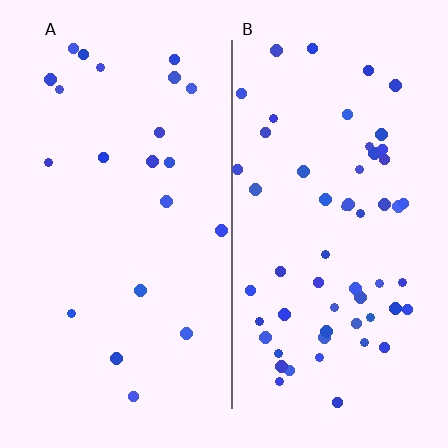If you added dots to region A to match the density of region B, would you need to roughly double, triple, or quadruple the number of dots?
Approximately triple.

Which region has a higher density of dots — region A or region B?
B (the right).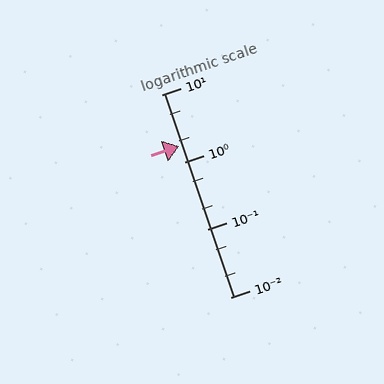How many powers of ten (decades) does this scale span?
The scale spans 3 decades, from 0.01 to 10.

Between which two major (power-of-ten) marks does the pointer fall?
The pointer is between 1 and 10.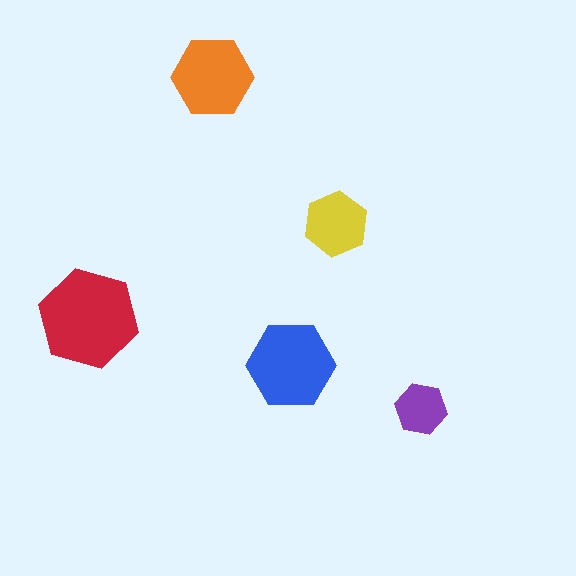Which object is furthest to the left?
The red hexagon is leftmost.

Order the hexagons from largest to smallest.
the red one, the blue one, the orange one, the yellow one, the purple one.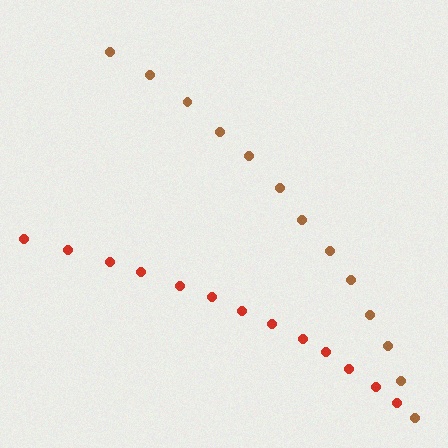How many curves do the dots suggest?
There are 2 distinct paths.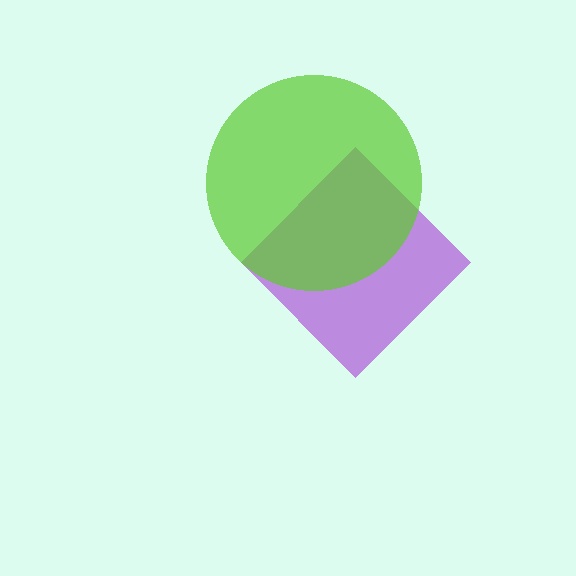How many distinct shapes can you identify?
There are 2 distinct shapes: a purple diamond, a lime circle.